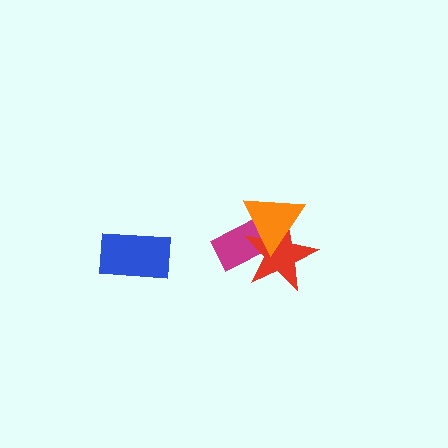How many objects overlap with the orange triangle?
2 objects overlap with the orange triangle.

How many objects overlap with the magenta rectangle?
2 objects overlap with the magenta rectangle.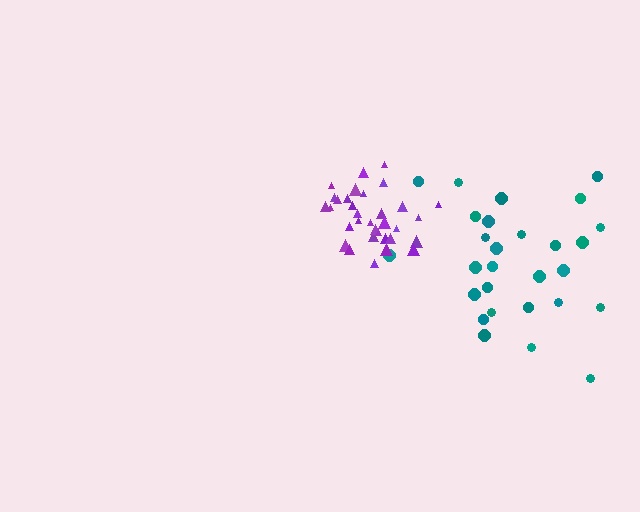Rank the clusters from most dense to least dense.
purple, teal.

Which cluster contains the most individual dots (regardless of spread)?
Purple (33).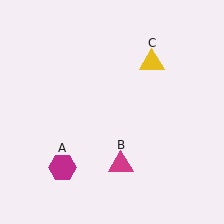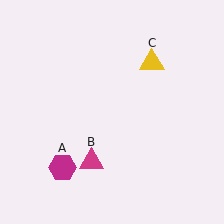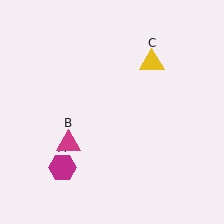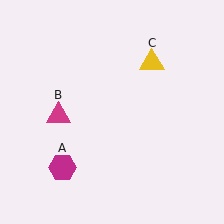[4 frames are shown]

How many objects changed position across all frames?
1 object changed position: magenta triangle (object B).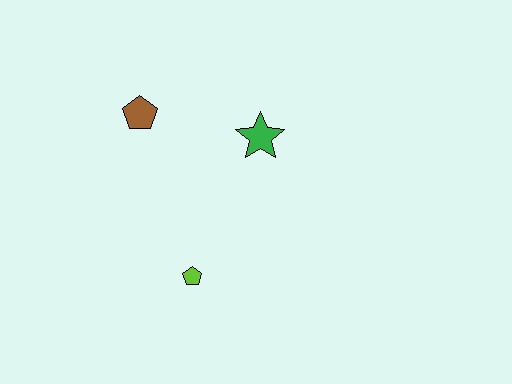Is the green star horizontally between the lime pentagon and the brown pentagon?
No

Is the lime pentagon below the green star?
Yes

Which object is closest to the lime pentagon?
The green star is closest to the lime pentagon.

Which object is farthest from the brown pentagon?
The lime pentagon is farthest from the brown pentagon.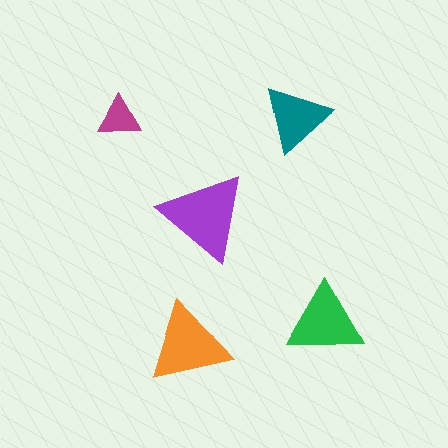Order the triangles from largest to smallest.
the purple one, the orange one, the green one, the teal one, the magenta one.